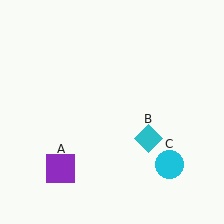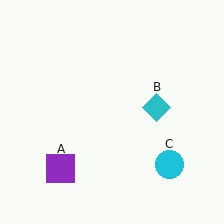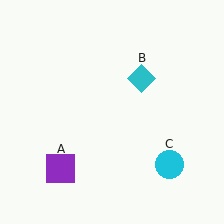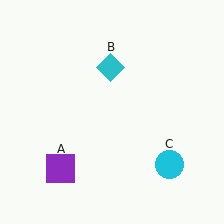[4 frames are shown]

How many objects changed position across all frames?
1 object changed position: cyan diamond (object B).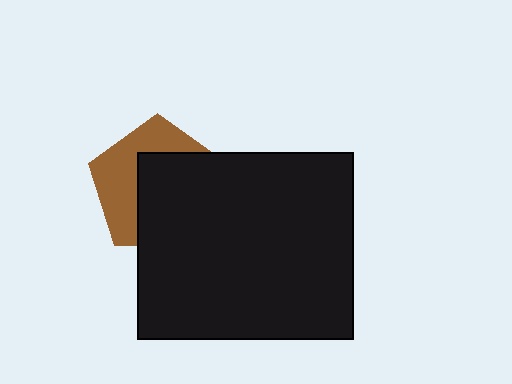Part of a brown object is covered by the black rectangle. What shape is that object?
It is a pentagon.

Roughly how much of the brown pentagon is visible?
A small part of it is visible (roughly 43%).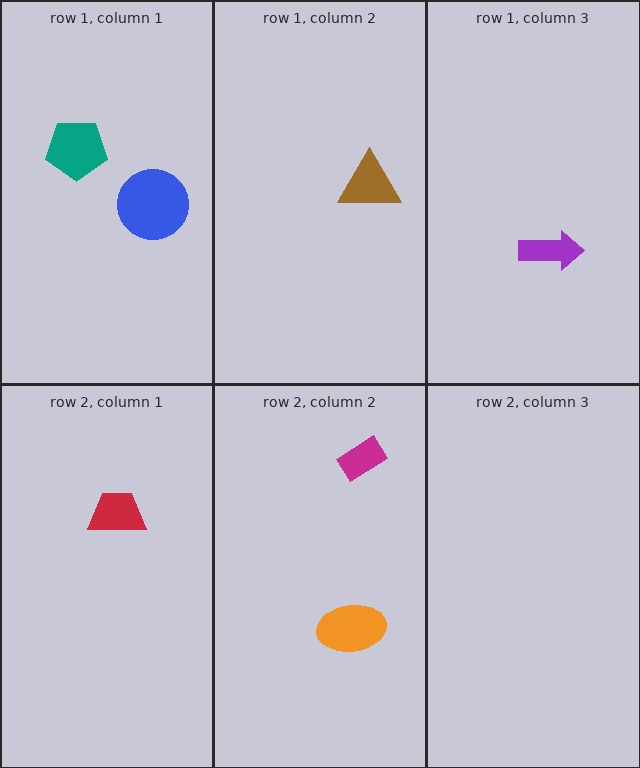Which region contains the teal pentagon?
The row 1, column 1 region.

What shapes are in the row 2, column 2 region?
The orange ellipse, the magenta rectangle.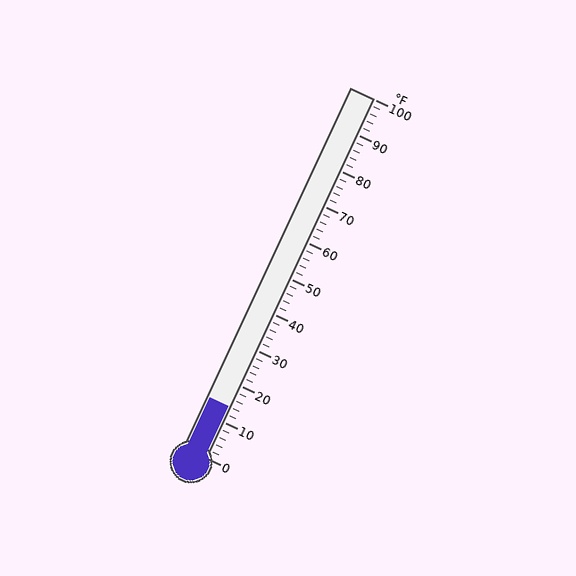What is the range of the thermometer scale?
The thermometer scale ranges from 0°F to 100°F.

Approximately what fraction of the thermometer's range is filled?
The thermometer is filled to approximately 15% of its range.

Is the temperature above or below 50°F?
The temperature is below 50°F.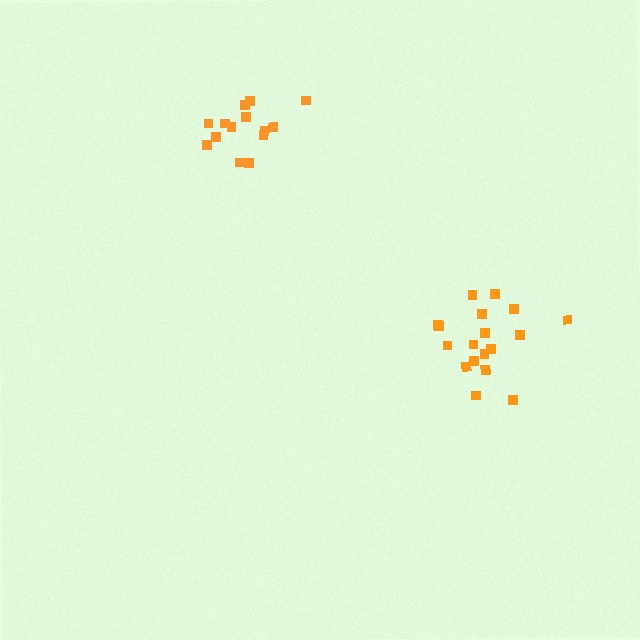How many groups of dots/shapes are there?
There are 2 groups.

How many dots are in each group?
Group 1: 14 dots, Group 2: 18 dots (32 total).